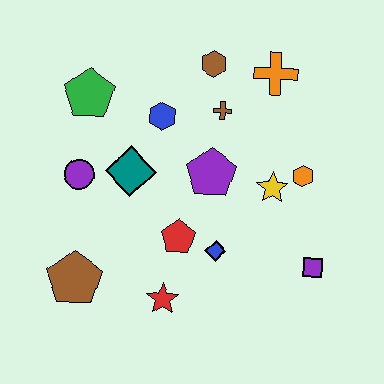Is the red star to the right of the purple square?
No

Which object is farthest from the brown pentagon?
The orange cross is farthest from the brown pentagon.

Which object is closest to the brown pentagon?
The red star is closest to the brown pentagon.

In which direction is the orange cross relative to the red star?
The orange cross is above the red star.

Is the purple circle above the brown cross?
No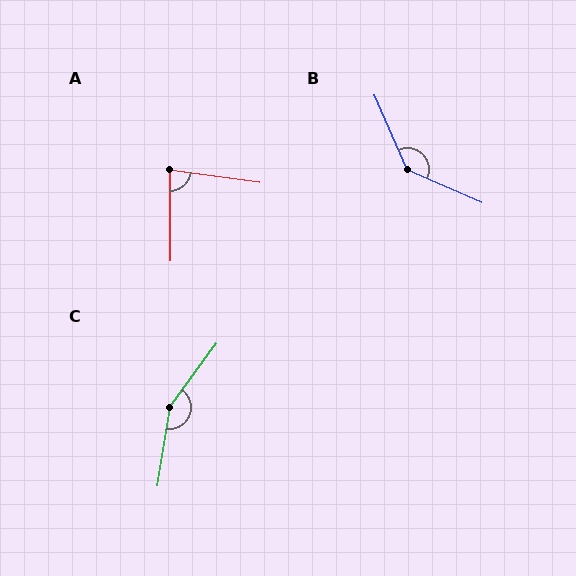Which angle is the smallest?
A, at approximately 82 degrees.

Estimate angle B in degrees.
Approximately 138 degrees.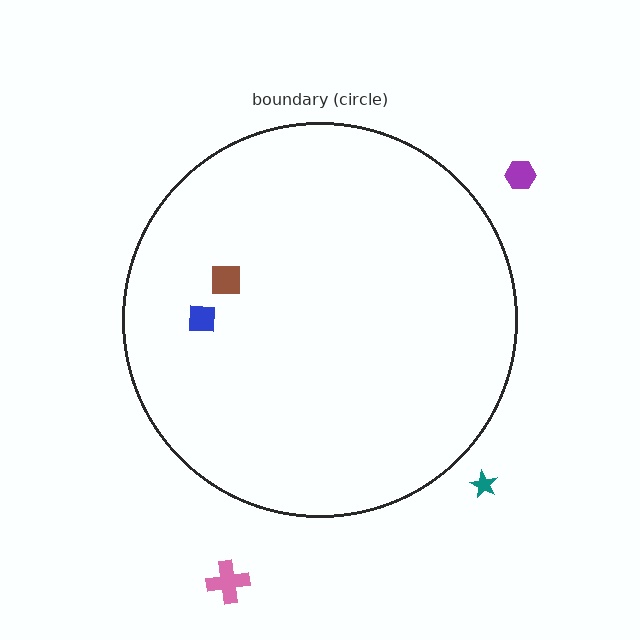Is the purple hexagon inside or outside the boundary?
Outside.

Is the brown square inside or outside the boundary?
Inside.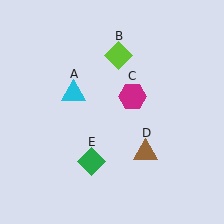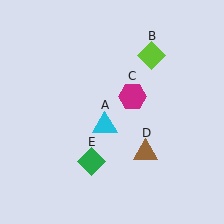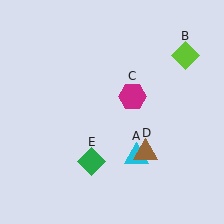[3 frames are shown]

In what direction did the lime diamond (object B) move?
The lime diamond (object B) moved right.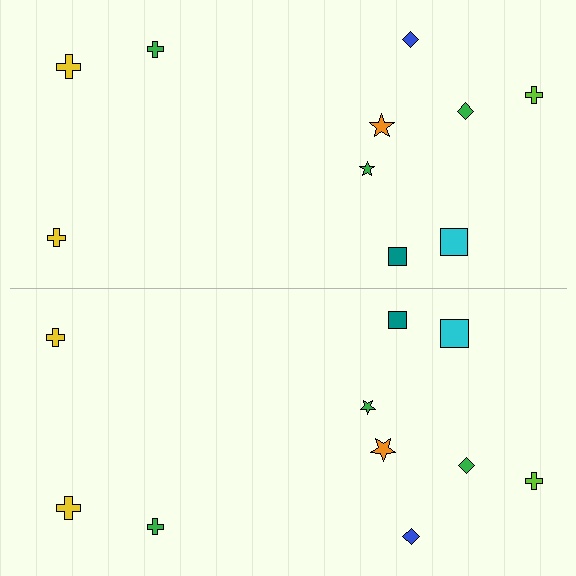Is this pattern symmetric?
Yes, this pattern has bilateral (reflection) symmetry.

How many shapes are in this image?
There are 20 shapes in this image.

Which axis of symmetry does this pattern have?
The pattern has a horizontal axis of symmetry running through the center of the image.